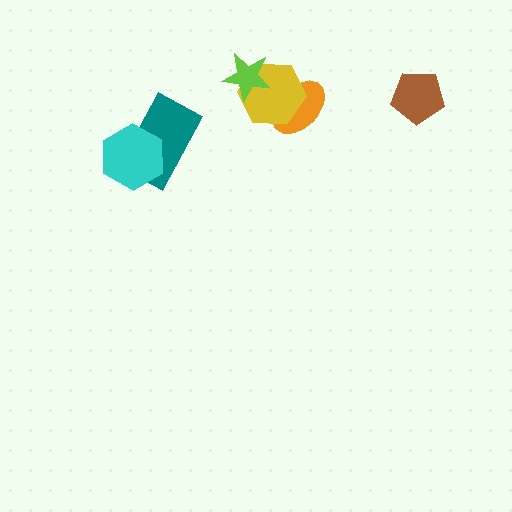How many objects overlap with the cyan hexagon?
1 object overlaps with the cyan hexagon.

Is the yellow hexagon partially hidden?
Yes, it is partially covered by another shape.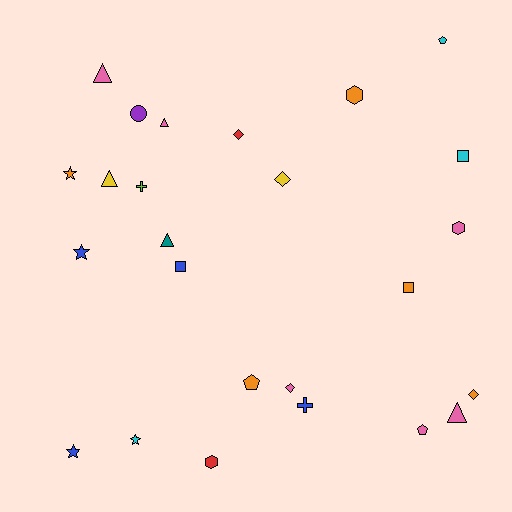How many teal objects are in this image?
There is 1 teal object.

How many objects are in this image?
There are 25 objects.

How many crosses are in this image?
There are 2 crosses.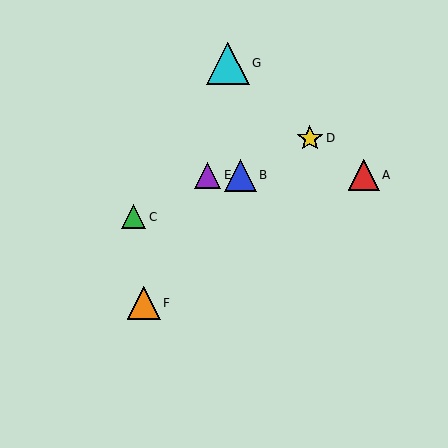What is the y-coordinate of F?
Object F is at y≈303.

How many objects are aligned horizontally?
3 objects (A, B, E) are aligned horizontally.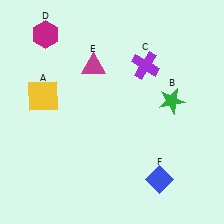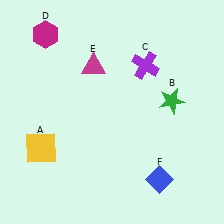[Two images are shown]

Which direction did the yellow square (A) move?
The yellow square (A) moved down.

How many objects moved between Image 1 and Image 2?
1 object moved between the two images.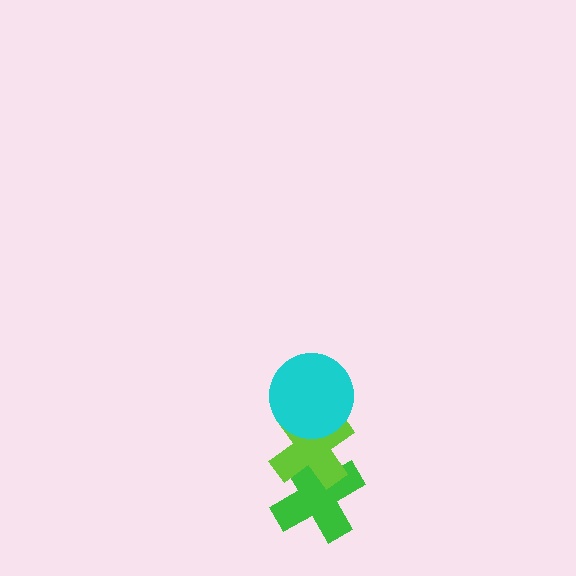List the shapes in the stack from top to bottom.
From top to bottom: the cyan circle, the lime cross, the green cross.